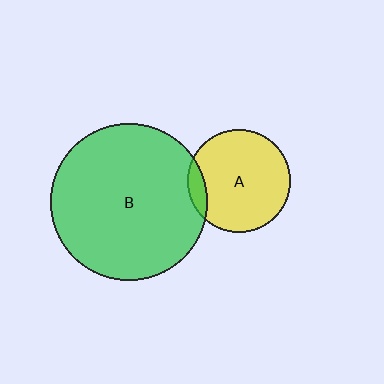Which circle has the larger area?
Circle B (green).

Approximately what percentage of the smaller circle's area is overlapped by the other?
Approximately 10%.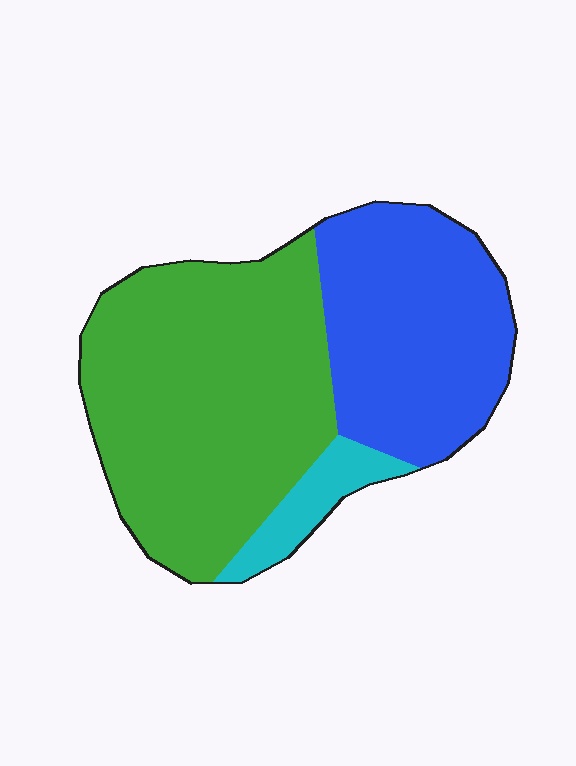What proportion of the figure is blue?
Blue covers 36% of the figure.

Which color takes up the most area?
Green, at roughly 55%.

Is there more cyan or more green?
Green.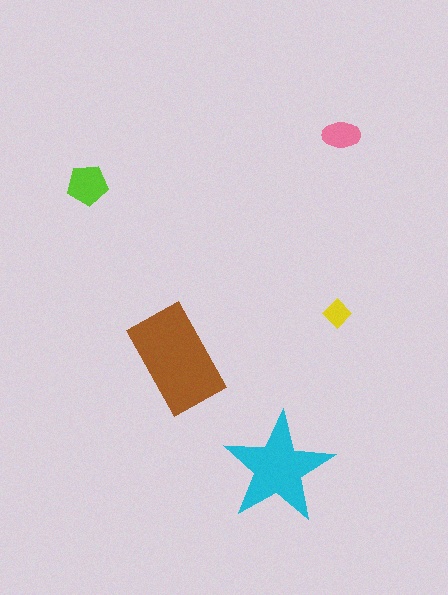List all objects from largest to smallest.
The brown rectangle, the cyan star, the lime pentagon, the pink ellipse, the yellow diamond.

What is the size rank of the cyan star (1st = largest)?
2nd.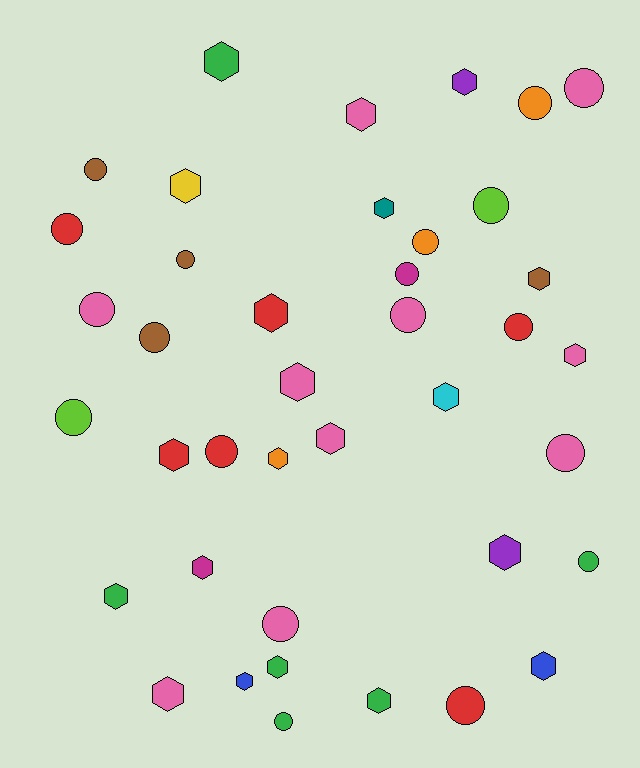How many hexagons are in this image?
There are 21 hexagons.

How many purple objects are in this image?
There are 2 purple objects.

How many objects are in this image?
There are 40 objects.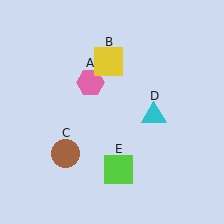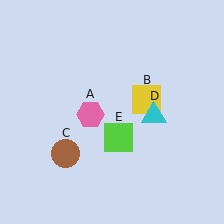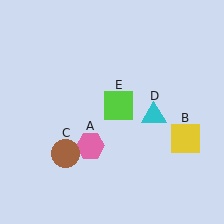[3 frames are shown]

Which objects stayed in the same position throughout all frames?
Brown circle (object C) and cyan triangle (object D) remained stationary.